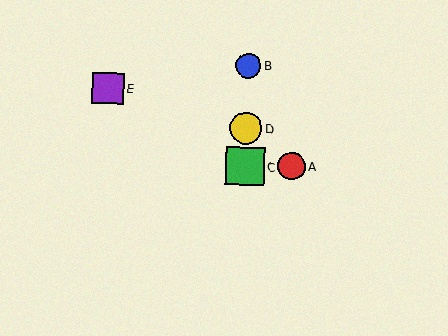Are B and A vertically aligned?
No, B is at x≈248 and A is at x≈292.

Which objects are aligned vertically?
Objects B, C, D are aligned vertically.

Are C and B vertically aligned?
Yes, both are at x≈245.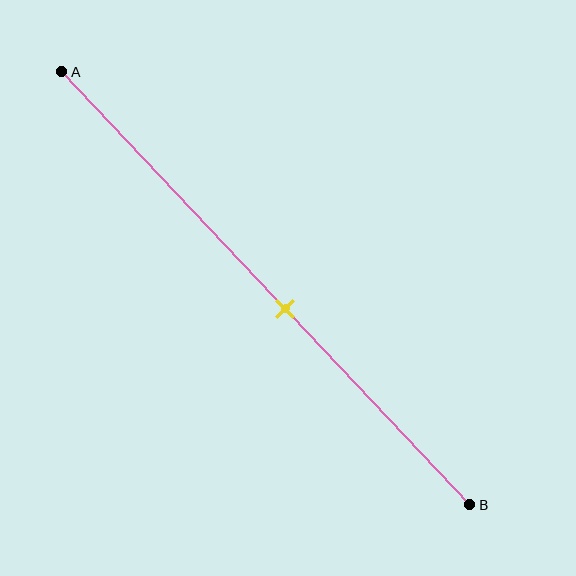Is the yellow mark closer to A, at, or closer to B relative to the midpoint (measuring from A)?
The yellow mark is closer to point B than the midpoint of segment AB.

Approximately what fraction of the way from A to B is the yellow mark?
The yellow mark is approximately 55% of the way from A to B.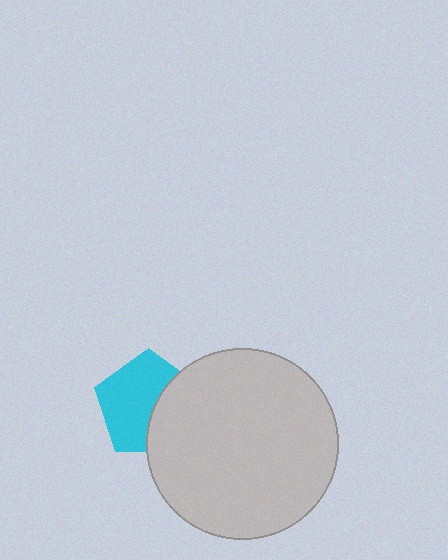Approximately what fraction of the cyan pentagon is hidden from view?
Roughly 39% of the cyan pentagon is hidden behind the light gray circle.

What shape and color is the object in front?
The object in front is a light gray circle.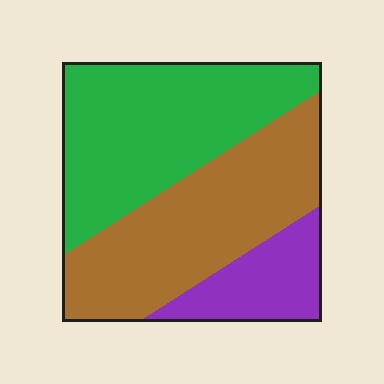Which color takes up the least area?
Purple, at roughly 15%.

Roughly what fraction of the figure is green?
Green covers around 45% of the figure.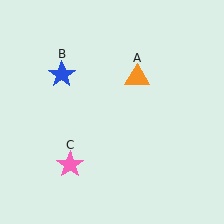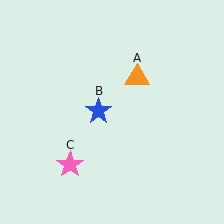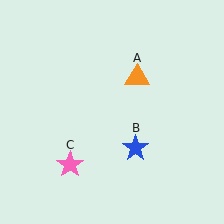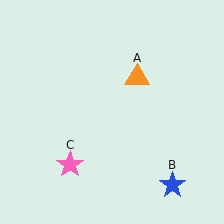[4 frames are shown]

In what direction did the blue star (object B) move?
The blue star (object B) moved down and to the right.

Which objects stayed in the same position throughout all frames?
Orange triangle (object A) and pink star (object C) remained stationary.